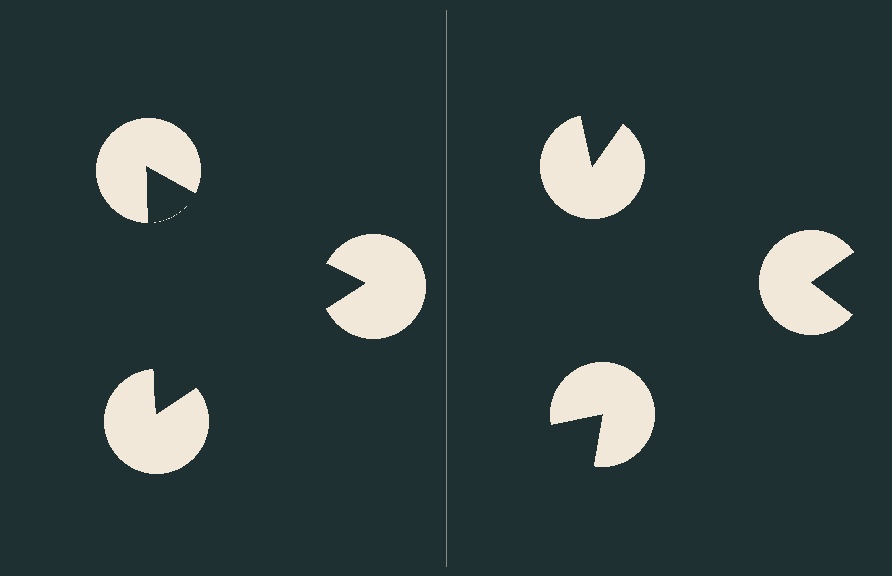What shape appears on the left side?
An illusory triangle.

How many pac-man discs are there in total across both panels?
6 — 3 on each side.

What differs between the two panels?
The pac-man discs are positioned identically on both sides; only the wedge orientations differ. On the left they align to a triangle; on the right they are misaligned.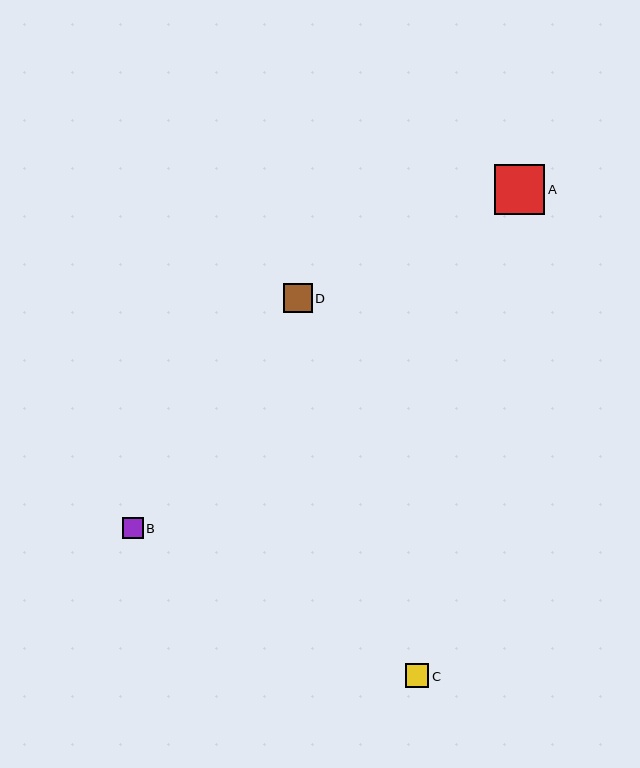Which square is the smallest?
Square B is the smallest with a size of approximately 21 pixels.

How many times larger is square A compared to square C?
Square A is approximately 2.2 times the size of square C.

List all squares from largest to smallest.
From largest to smallest: A, D, C, B.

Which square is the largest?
Square A is the largest with a size of approximately 51 pixels.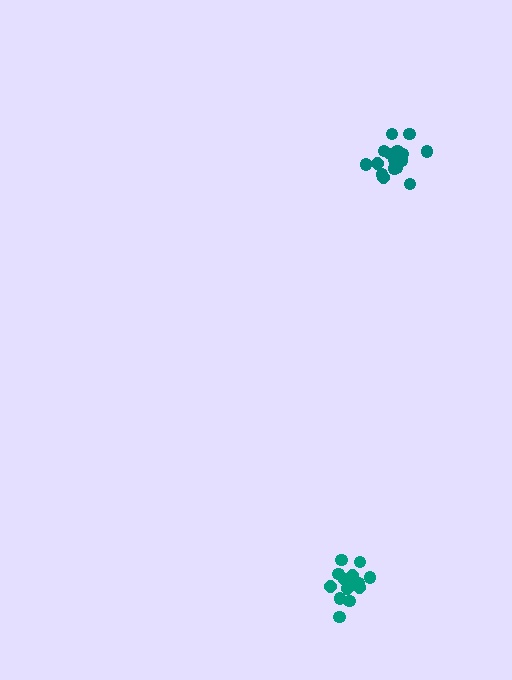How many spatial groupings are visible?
There are 2 spatial groupings.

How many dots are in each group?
Group 1: 15 dots, Group 2: 18 dots (33 total).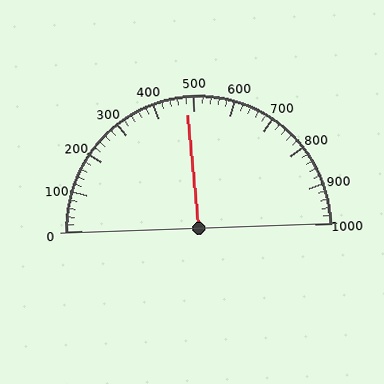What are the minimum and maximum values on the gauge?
The gauge ranges from 0 to 1000.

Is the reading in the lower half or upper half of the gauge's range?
The reading is in the lower half of the range (0 to 1000).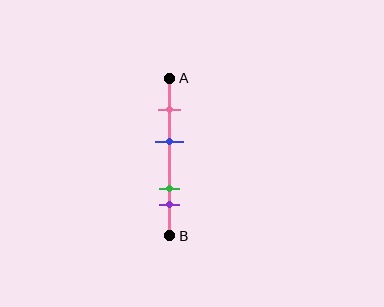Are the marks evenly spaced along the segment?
No, the marks are not evenly spaced.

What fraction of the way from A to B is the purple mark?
The purple mark is approximately 80% (0.8) of the way from A to B.